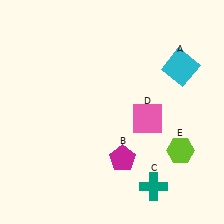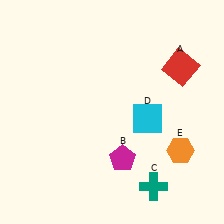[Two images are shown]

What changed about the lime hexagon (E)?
In Image 1, E is lime. In Image 2, it changed to orange.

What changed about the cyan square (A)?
In Image 1, A is cyan. In Image 2, it changed to red.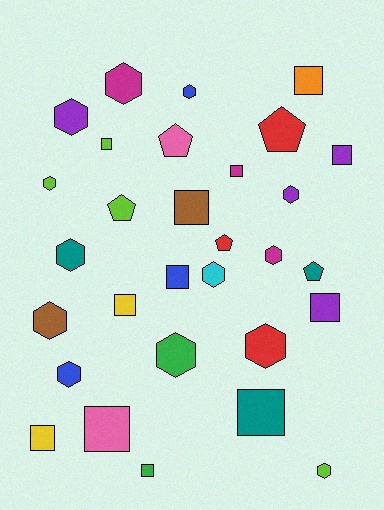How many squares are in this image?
There are 12 squares.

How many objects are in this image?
There are 30 objects.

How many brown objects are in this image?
There are 2 brown objects.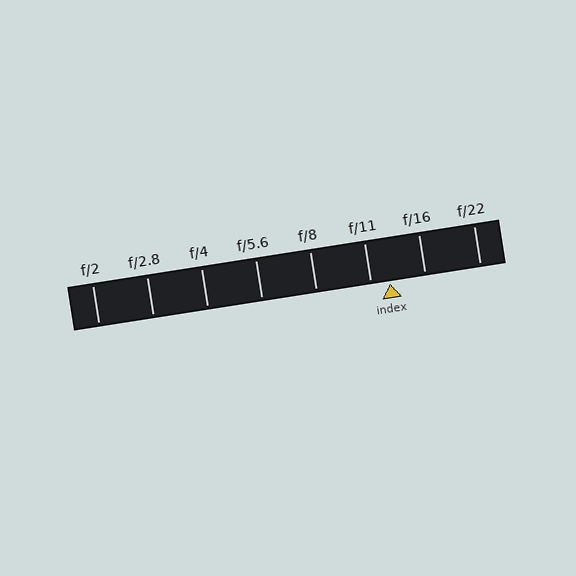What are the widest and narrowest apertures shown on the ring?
The widest aperture shown is f/2 and the narrowest is f/22.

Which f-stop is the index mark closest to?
The index mark is closest to f/11.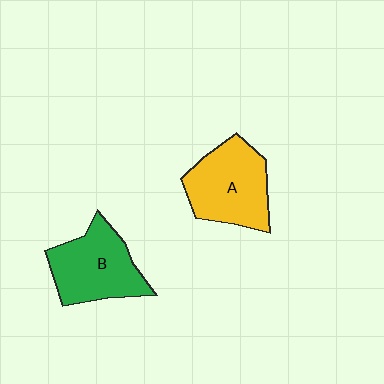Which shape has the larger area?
Shape A (yellow).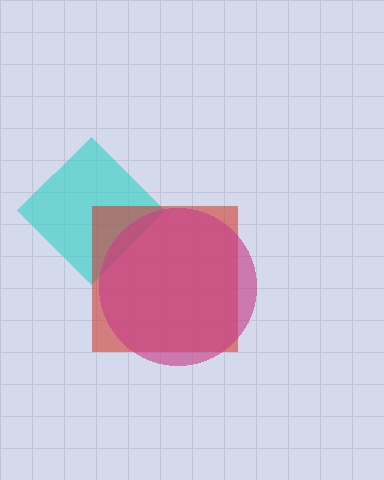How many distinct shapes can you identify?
There are 3 distinct shapes: a cyan diamond, a red square, a magenta circle.